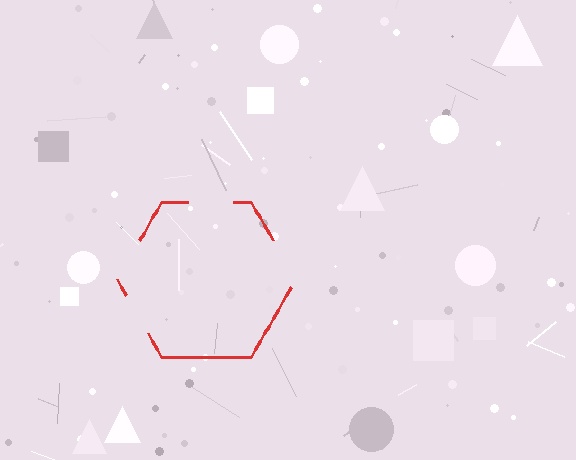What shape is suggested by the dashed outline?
The dashed outline suggests a hexagon.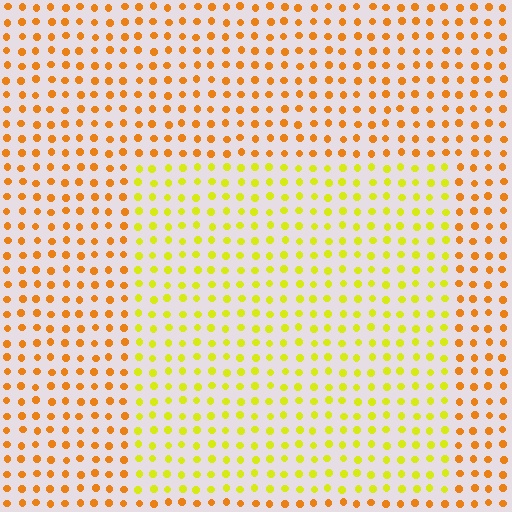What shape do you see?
I see a rectangle.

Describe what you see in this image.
The image is filled with small orange elements in a uniform arrangement. A rectangle-shaped region is visible where the elements are tinted to a slightly different hue, forming a subtle color boundary.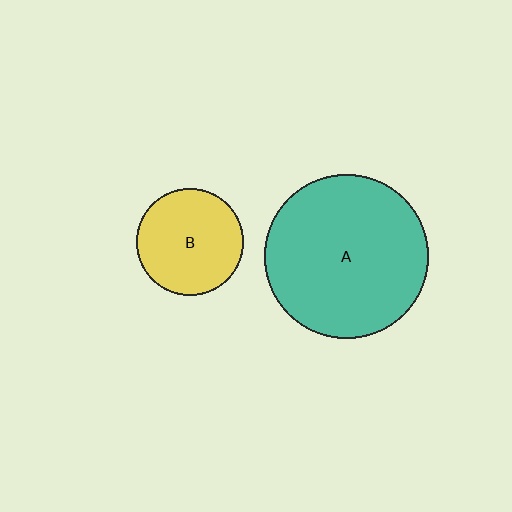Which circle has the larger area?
Circle A (teal).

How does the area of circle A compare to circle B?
Approximately 2.3 times.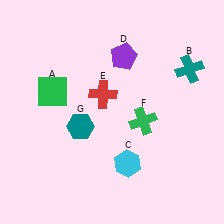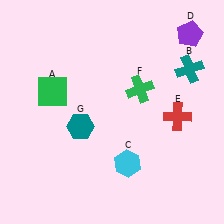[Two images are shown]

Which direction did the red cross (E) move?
The red cross (E) moved right.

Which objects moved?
The objects that moved are: the purple pentagon (D), the red cross (E), the green cross (F).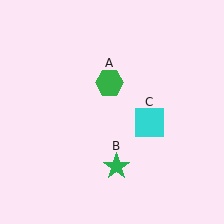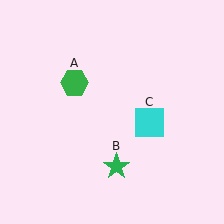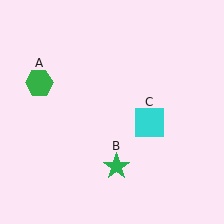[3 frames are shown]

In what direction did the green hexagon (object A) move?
The green hexagon (object A) moved left.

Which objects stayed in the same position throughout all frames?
Green star (object B) and cyan square (object C) remained stationary.